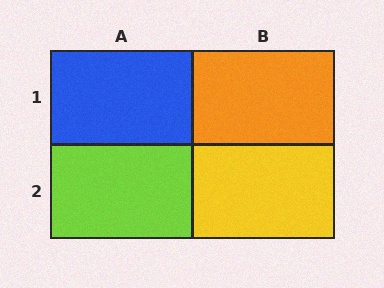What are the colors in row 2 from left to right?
Lime, yellow.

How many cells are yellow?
1 cell is yellow.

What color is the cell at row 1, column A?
Blue.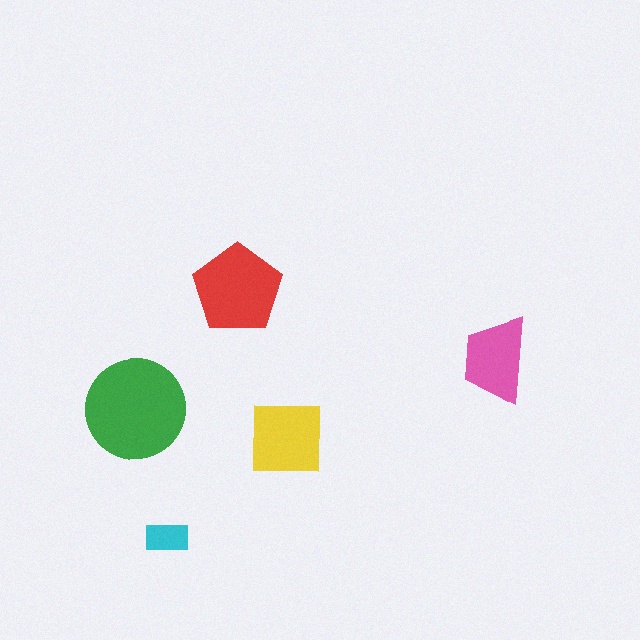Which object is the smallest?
The cyan rectangle.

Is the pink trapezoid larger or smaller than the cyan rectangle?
Larger.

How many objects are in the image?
There are 5 objects in the image.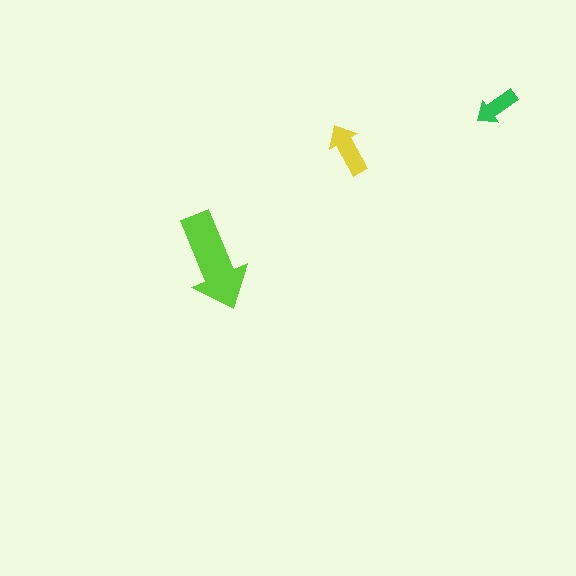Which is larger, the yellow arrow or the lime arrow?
The lime one.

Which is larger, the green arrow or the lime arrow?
The lime one.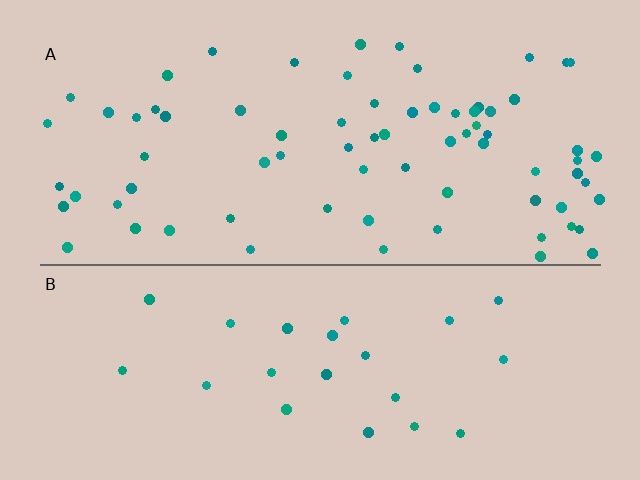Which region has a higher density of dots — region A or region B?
A (the top).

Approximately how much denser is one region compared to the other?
Approximately 3.0× — region A over region B.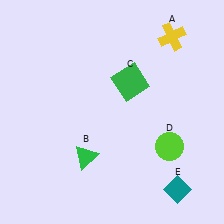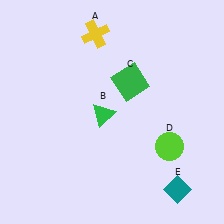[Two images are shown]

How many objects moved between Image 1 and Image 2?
2 objects moved between the two images.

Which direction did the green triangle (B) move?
The green triangle (B) moved up.